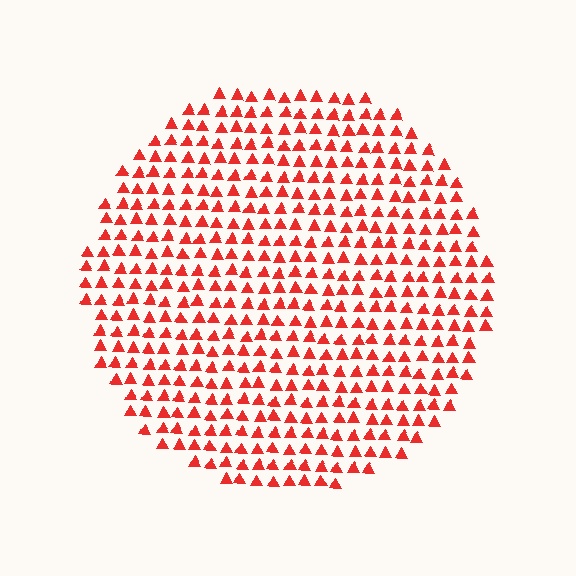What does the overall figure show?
The overall figure shows a circle.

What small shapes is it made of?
It is made of small triangles.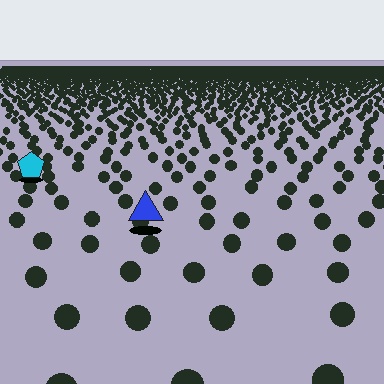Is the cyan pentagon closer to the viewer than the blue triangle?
No. The blue triangle is closer — you can tell from the texture gradient: the ground texture is coarser near it.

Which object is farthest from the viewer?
The cyan pentagon is farthest from the viewer. It appears smaller and the ground texture around it is denser.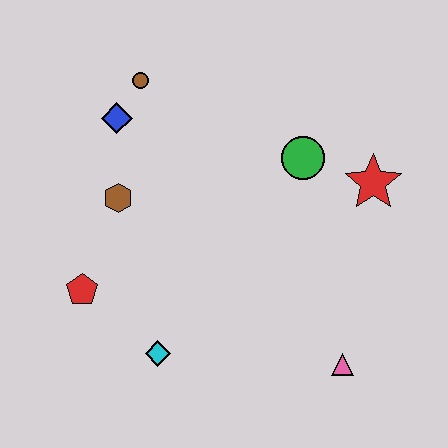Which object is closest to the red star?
The green circle is closest to the red star.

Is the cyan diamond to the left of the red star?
Yes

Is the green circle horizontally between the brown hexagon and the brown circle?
No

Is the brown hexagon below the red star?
Yes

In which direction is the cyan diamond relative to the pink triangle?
The cyan diamond is to the left of the pink triangle.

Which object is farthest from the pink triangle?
The brown circle is farthest from the pink triangle.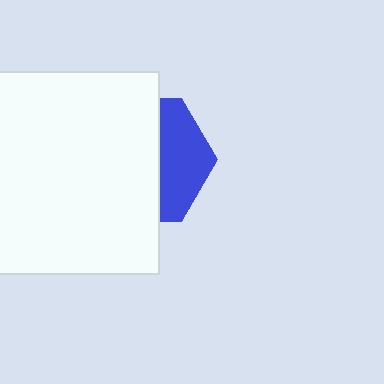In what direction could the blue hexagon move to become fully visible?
The blue hexagon could move right. That would shift it out from behind the white square entirely.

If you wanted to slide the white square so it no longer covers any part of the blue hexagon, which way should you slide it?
Slide it left — that is the most direct way to separate the two shapes.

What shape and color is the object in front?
The object in front is a white square.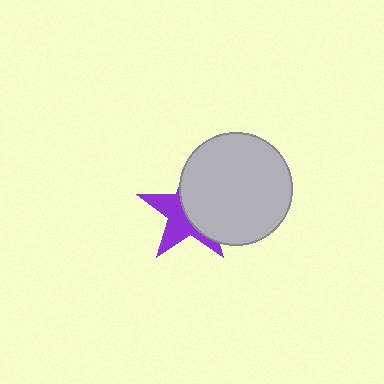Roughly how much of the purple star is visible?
About half of it is visible (roughly 46%).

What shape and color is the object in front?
The object in front is a light gray circle.